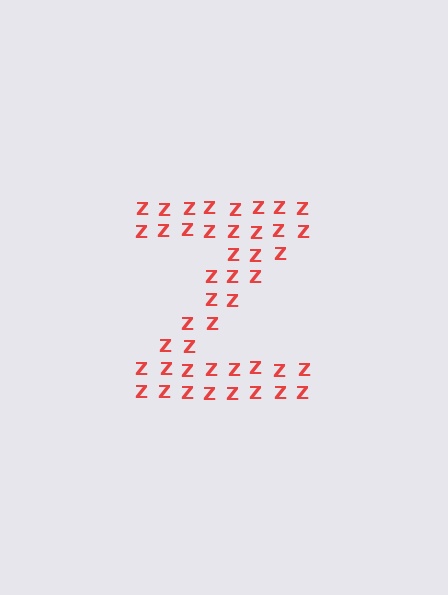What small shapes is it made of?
It is made of small letter Z's.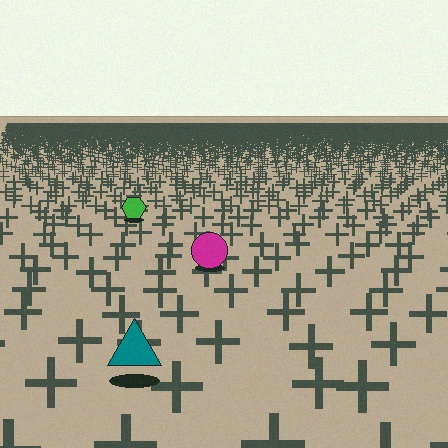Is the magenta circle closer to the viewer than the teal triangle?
No. The teal triangle is closer — you can tell from the texture gradient: the ground texture is coarser near it.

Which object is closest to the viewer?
The teal triangle is closest. The texture marks near it are larger and more spread out.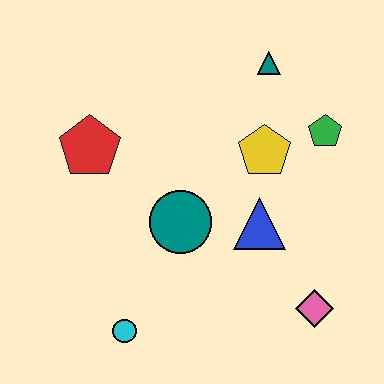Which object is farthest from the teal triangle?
The cyan circle is farthest from the teal triangle.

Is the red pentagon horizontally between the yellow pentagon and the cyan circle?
No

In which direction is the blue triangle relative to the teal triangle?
The blue triangle is below the teal triangle.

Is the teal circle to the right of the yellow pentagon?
No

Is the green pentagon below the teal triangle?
Yes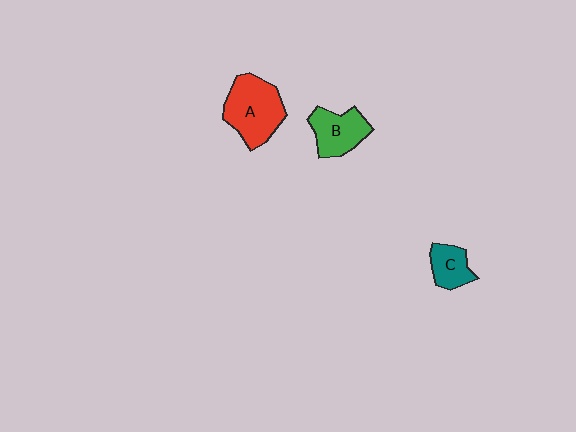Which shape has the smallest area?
Shape C (teal).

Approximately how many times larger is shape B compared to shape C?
Approximately 1.4 times.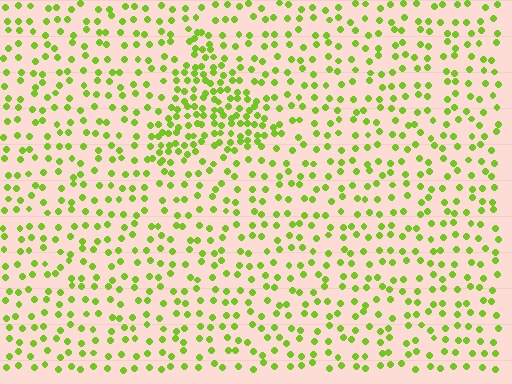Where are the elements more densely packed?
The elements are more densely packed inside the triangle boundary.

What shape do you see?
I see a triangle.